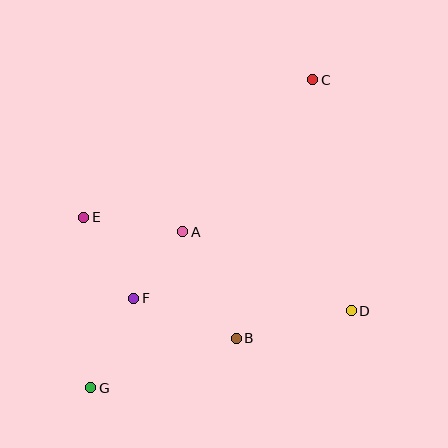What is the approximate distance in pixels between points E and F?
The distance between E and F is approximately 95 pixels.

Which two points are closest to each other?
Points A and F are closest to each other.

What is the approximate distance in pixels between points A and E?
The distance between A and E is approximately 100 pixels.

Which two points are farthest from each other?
Points C and G are farthest from each other.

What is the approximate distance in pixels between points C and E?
The distance between C and E is approximately 267 pixels.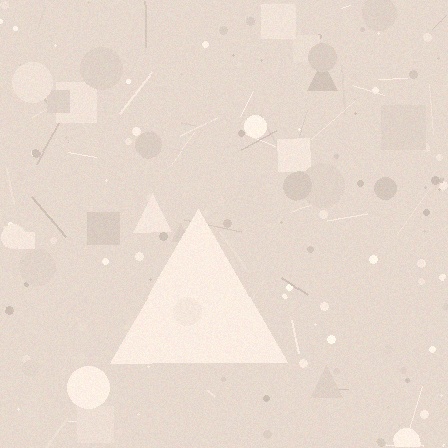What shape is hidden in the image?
A triangle is hidden in the image.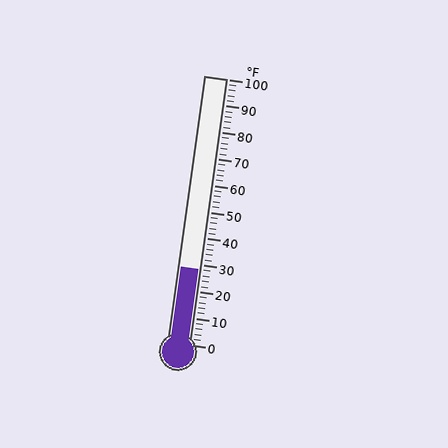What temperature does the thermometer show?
The thermometer shows approximately 28°F.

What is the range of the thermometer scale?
The thermometer scale ranges from 0°F to 100°F.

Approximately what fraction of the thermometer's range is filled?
The thermometer is filled to approximately 30% of its range.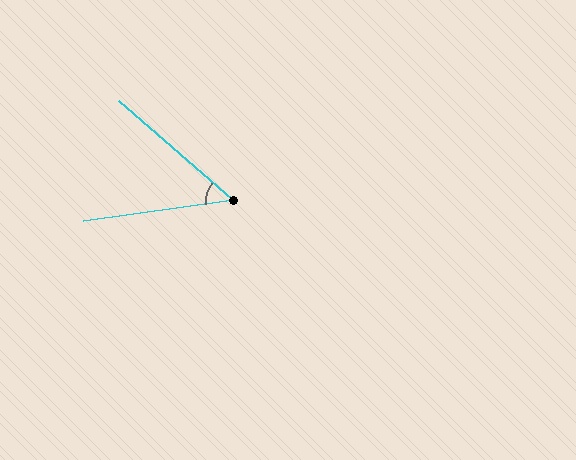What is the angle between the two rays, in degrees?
Approximately 49 degrees.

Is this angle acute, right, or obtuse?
It is acute.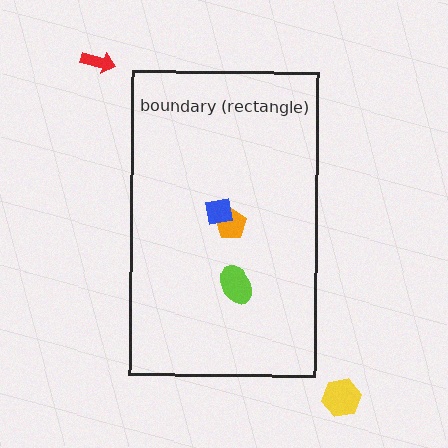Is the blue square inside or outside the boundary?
Inside.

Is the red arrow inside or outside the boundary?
Outside.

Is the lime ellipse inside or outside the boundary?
Inside.